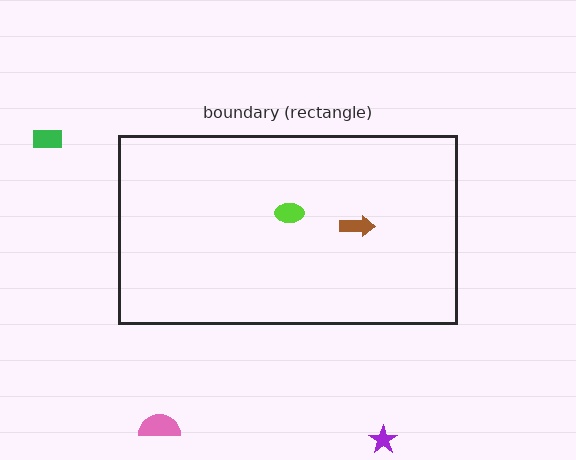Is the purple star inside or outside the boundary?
Outside.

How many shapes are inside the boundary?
2 inside, 3 outside.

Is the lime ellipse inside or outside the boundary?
Inside.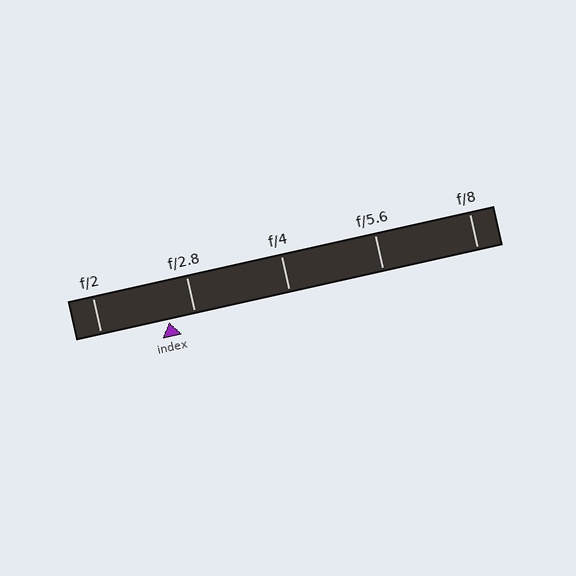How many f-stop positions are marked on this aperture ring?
There are 5 f-stop positions marked.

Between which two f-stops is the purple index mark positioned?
The index mark is between f/2 and f/2.8.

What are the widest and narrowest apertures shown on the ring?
The widest aperture shown is f/2 and the narrowest is f/8.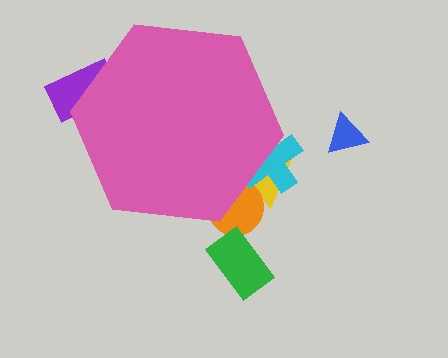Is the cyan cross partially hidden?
Yes, the cyan cross is partially hidden behind the pink hexagon.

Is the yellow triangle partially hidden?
Yes, the yellow triangle is partially hidden behind the pink hexagon.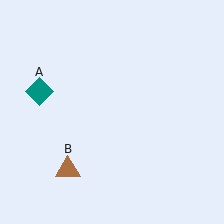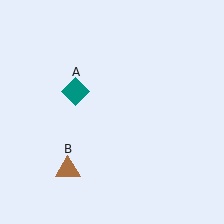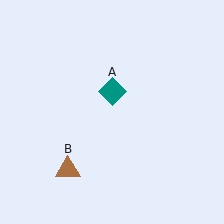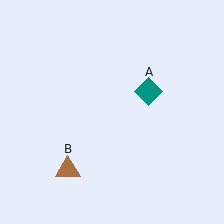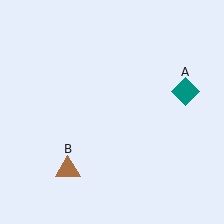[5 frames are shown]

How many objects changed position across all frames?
1 object changed position: teal diamond (object A).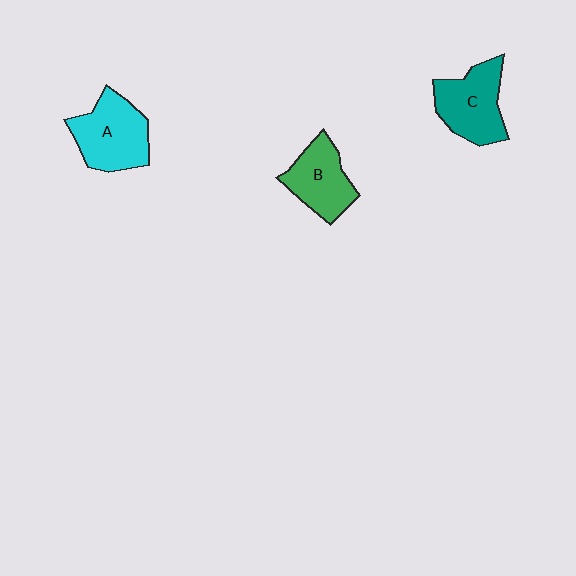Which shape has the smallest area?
Shape B (green).